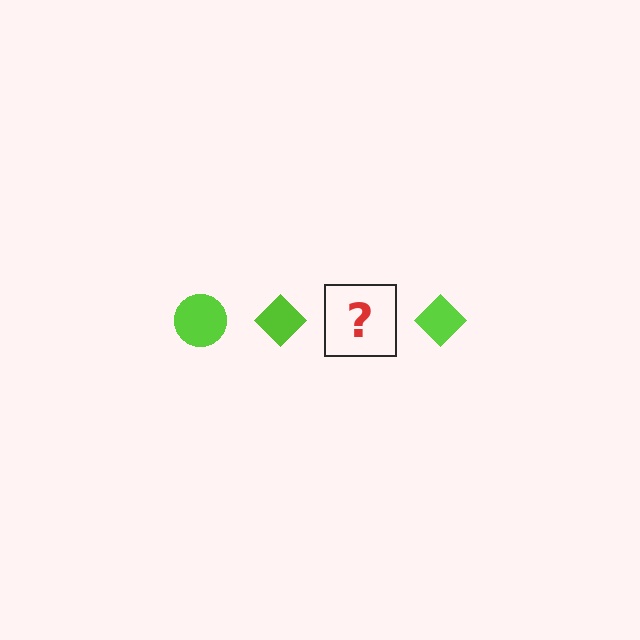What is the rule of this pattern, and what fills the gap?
The rule is that the pattern cycles through circle, diamond shapes in lime. The gap should be filled with a lime circle.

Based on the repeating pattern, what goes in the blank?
The blank should be a lime circle.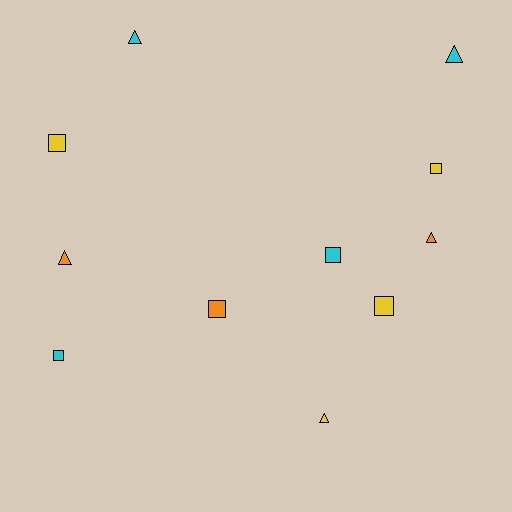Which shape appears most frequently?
Square, with 6 objects.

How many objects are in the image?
There are 11 objects.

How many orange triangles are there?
There are 2 orange triangles.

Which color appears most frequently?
Yellow, with 4 objects.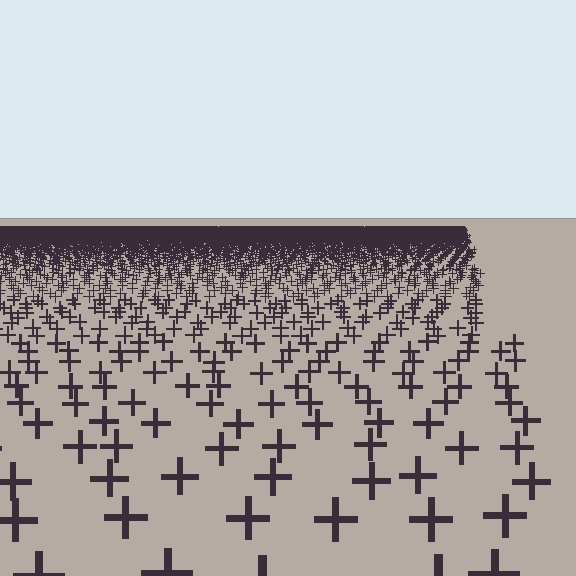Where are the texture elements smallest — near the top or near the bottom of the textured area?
Near the top.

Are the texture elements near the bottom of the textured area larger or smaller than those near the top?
Larger. Near the bottom, elements are closer to the viewer and appear at a bigger on-screen size.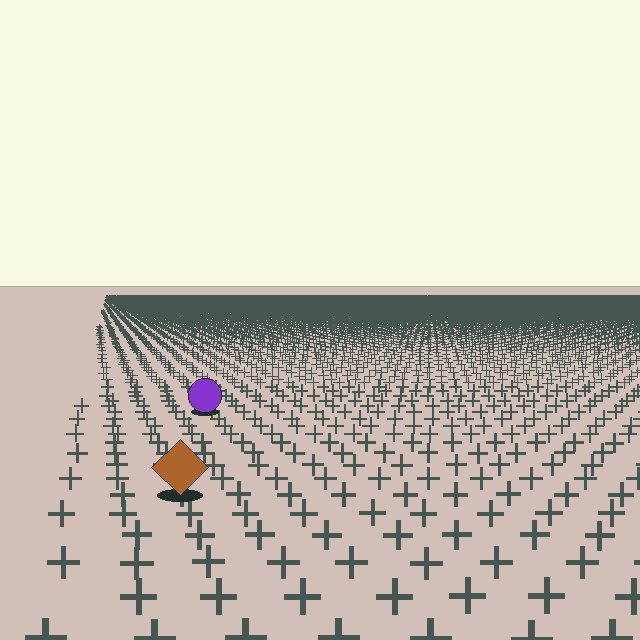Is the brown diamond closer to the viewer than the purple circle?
Yes. The brown diamond is closer — you can tell from the texture gradient: the ground texture is coarser near it.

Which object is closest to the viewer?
The brown diamond is closest. The texture marks near it are larger and more spread out.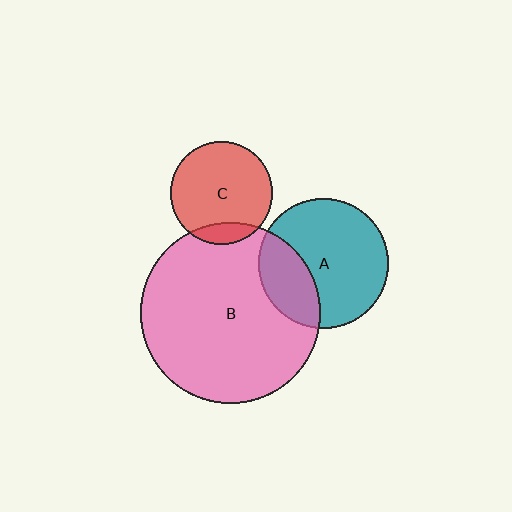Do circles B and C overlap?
Yes.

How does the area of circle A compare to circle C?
Approximately 1.6 times.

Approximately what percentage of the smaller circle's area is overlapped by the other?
Approximately 15%.